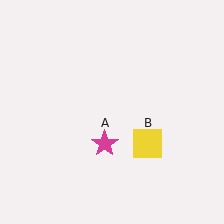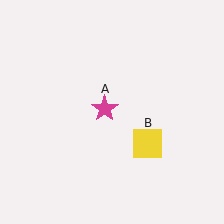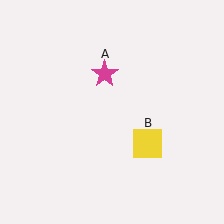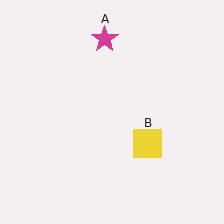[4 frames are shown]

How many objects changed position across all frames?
1 object changed position: magenta star (object A).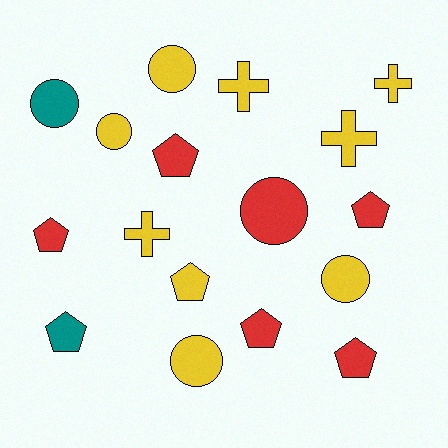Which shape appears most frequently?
Pentagon, with 7 objects.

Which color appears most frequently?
Yellow, with 9 objects.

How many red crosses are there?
There are no red crosses.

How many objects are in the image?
There are 17 objects.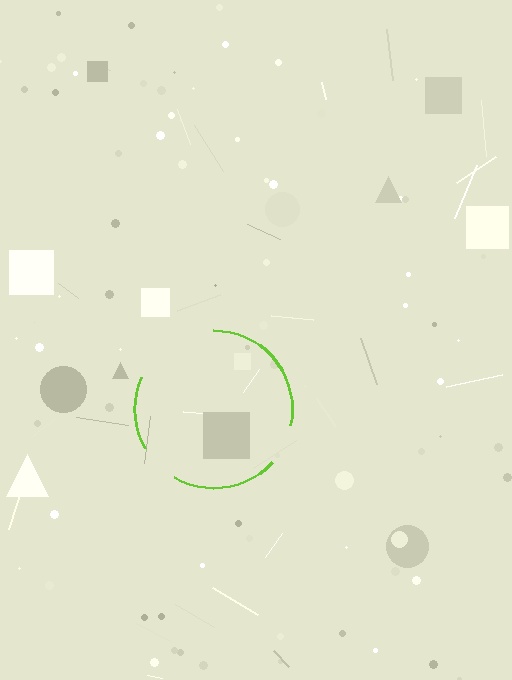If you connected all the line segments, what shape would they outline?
They would outline a circle.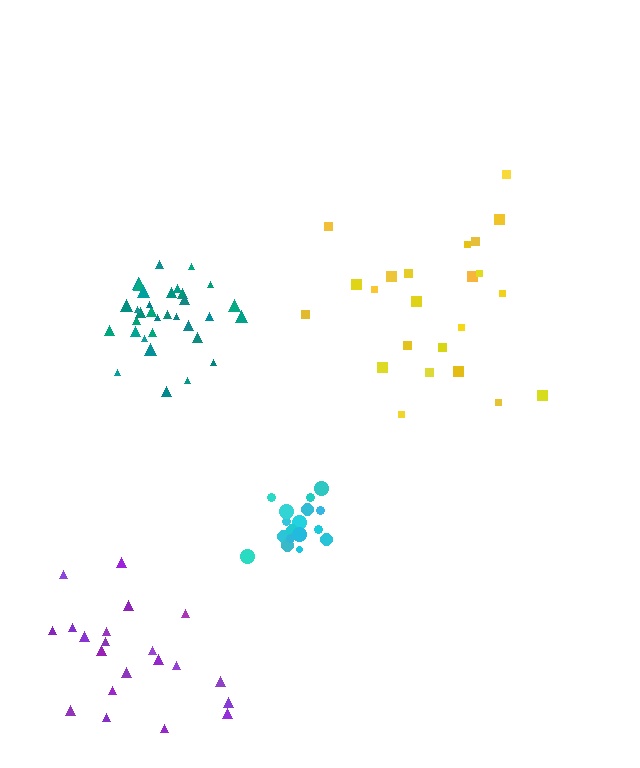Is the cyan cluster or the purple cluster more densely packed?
Cyan.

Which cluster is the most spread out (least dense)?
Yellow.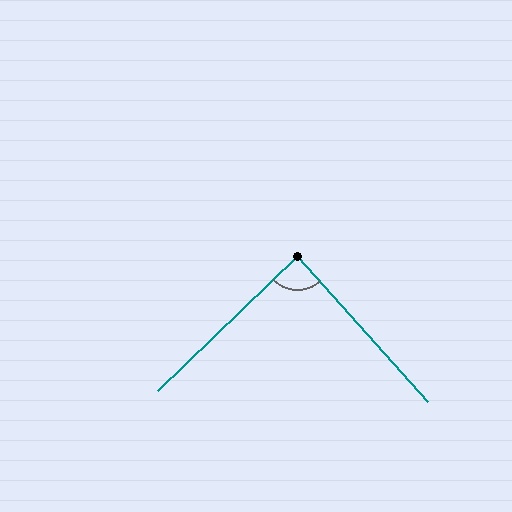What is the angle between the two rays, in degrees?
Approximately 88 degrees.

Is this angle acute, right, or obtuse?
It is approximately a right angle.